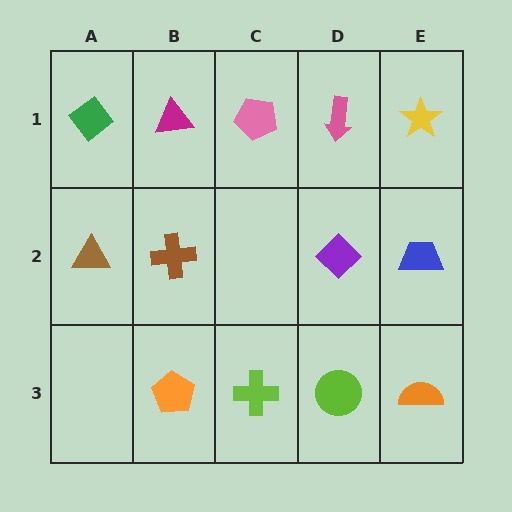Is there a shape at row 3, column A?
No, that cell is empty.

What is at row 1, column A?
A green diamond.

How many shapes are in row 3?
4 shapes.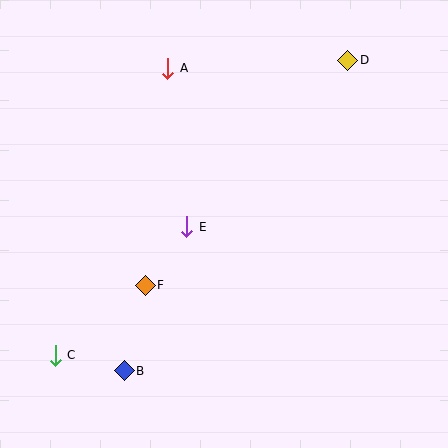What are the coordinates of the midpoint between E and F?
The midpoint between E and F is at (166, 256).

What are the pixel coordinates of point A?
Point A is at (168, 68).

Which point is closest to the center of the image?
Point E at (187, 227) is closest to the center.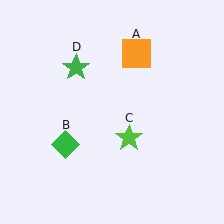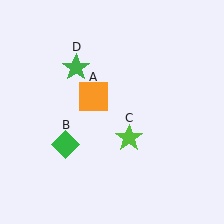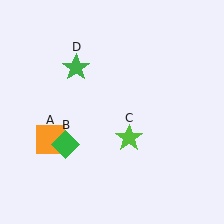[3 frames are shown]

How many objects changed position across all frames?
1 object changed position: orange square (object A).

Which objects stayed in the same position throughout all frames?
Green diamond (object B) and lime star (object C) and green star (object D) remained stationary.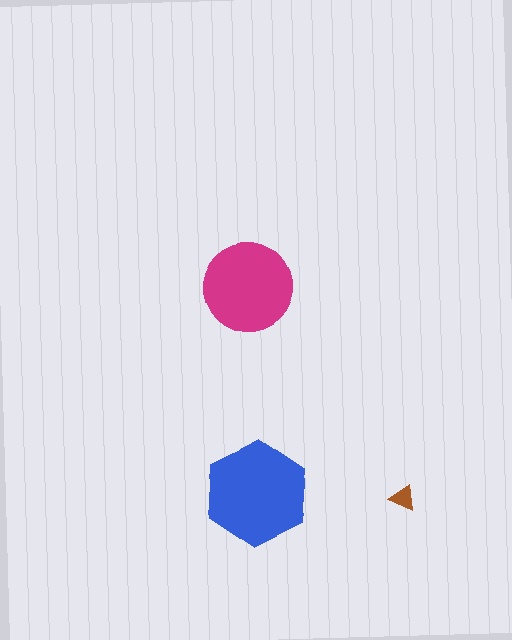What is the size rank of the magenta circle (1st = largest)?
2nd.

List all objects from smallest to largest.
The brown triangle, the magenta circle, the blue hexagon.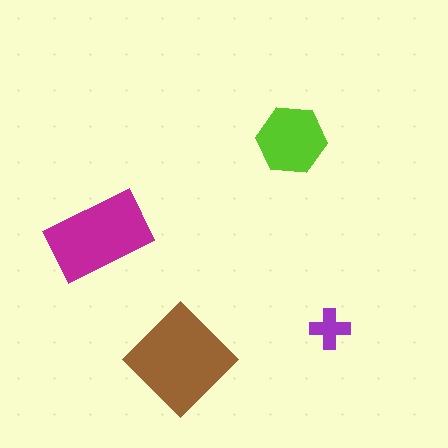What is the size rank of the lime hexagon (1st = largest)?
3rd.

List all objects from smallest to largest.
The purple cross, the lime hexagon, the magenta rectangle, the brown diamond.